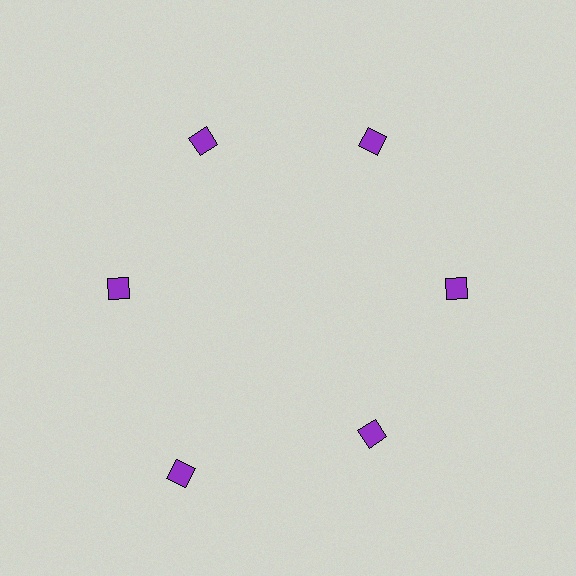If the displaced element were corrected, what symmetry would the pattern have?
It would have 6-fold rotational symmetry — the pattern would map onto itself every 60 degrees.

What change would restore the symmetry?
The symmetry would be restored by moving it inward, back onto the ring so that all 6 diamonds sit at equal angles and equal distance from the center.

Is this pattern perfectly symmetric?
No. The 6 purple diamonds are arranged in a ring, but one element near the 7 o'clock position is pushed outward from the center, breaking the 6-fold rotational symmetry.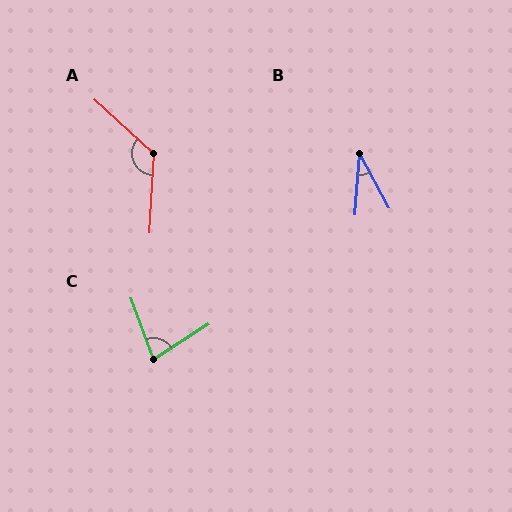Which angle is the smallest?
B, at approximately 33 degrees.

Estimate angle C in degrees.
Approximately 77 degrees.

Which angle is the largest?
A, at approximately 129 degrees.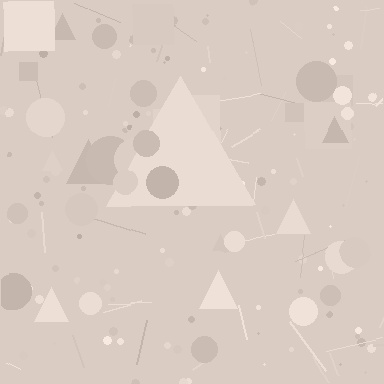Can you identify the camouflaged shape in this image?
The camouflaged shape is a triangle.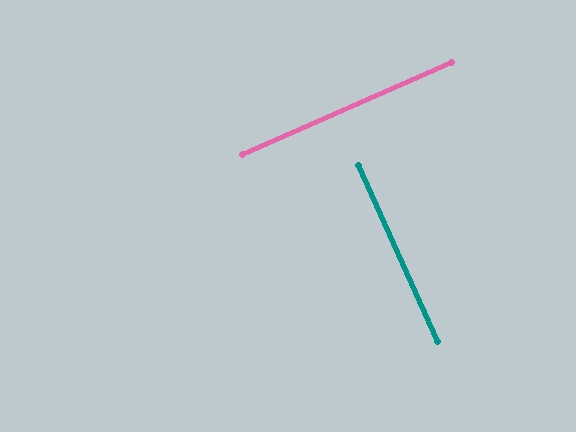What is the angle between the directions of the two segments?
Approximately 89 degrees.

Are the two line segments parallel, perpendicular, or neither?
Perpendicular — they meet at approximately 89°.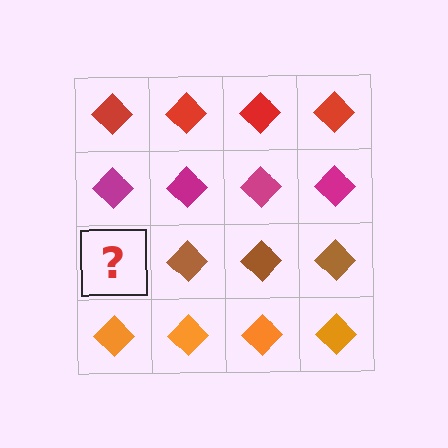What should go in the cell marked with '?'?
The missing cell should contain a brown diamond.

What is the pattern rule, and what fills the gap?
The rule is that each row has a consistent color. The gap should be filled with a brown diamond.